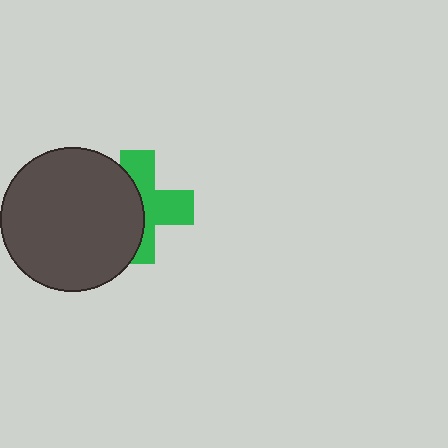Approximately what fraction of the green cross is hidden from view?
Roughly 48% of the green cross is hidden behind the dark gray circle.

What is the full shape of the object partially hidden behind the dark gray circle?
The partially hidden object is a green cross.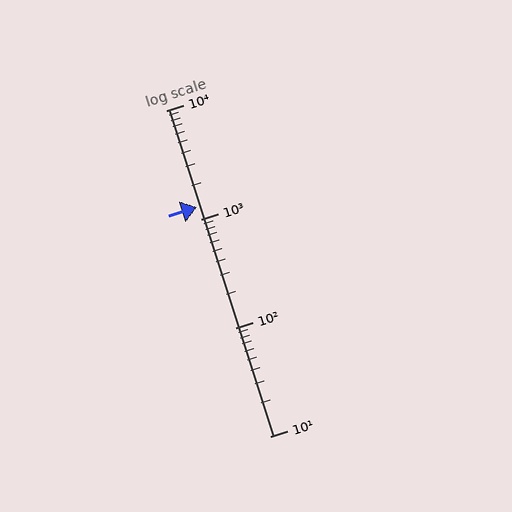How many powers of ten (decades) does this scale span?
The scale spans 3 decades, from 10 to 10000.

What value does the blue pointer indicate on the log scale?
The pointer indicates approximately 1300.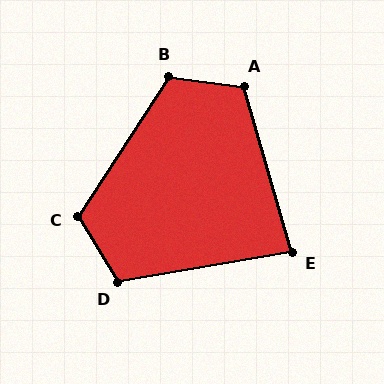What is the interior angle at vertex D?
Approximately 112 degrees (obtuse).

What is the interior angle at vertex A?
Approximately 114 degrees (obtuse).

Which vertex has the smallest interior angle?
E, at approximately 84 degrees.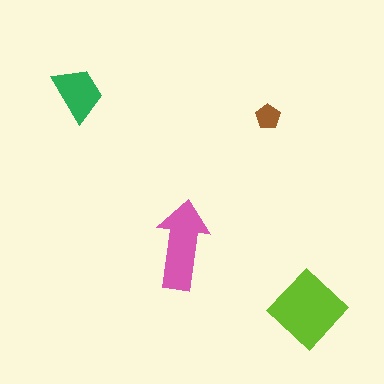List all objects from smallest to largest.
The brown pentagon, the green trapezoid, the pink arrow, the lime diamond.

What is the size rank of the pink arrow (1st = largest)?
2nd.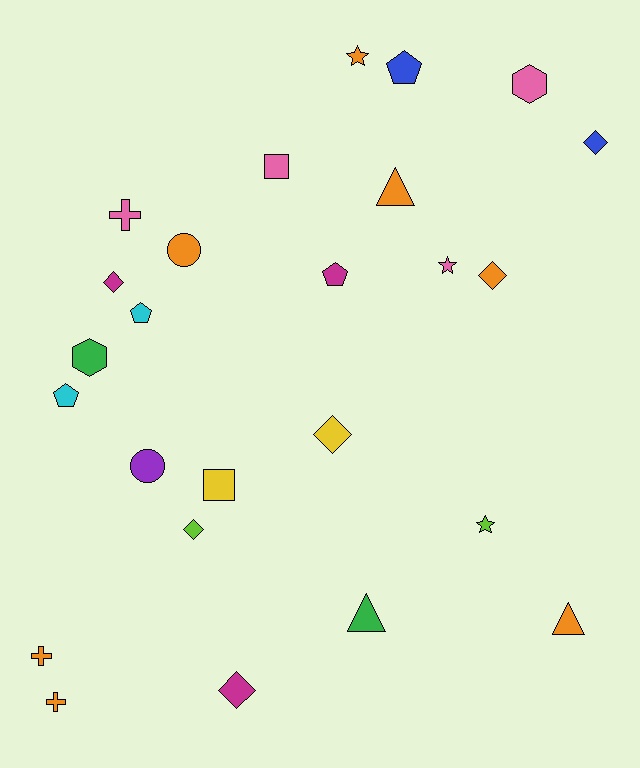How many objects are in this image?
There are 25 objects.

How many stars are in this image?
There are 3 stars.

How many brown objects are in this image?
There are no brown objects.